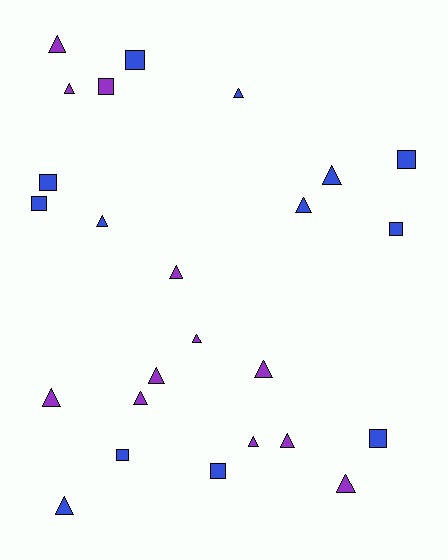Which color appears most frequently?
Blue, with 13 objects.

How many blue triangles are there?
There are 5 blue triangles.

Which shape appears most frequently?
Triangle, with 16 objects.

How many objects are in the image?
There are 25 objects.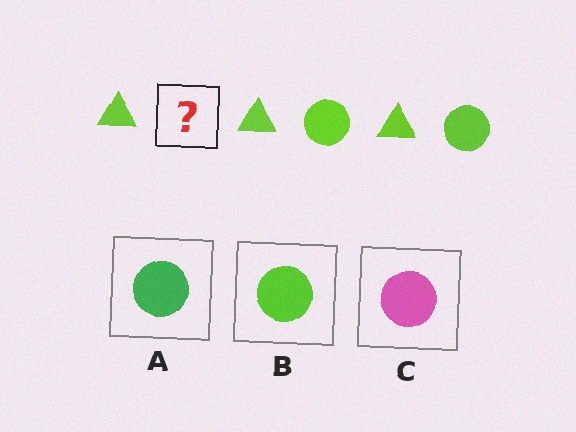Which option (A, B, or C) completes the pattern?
B.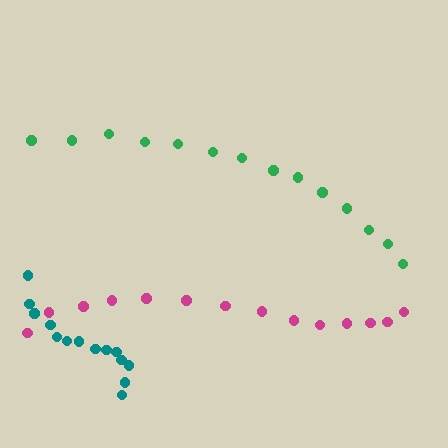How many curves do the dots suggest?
There are 3 distinct paths.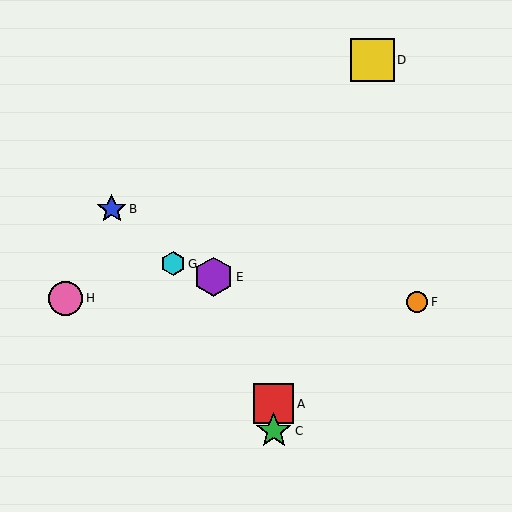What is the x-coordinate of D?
Object D is at x≈373.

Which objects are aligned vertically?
Objects A, C are aligned vertically.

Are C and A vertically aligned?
Yes, both are at x≈274.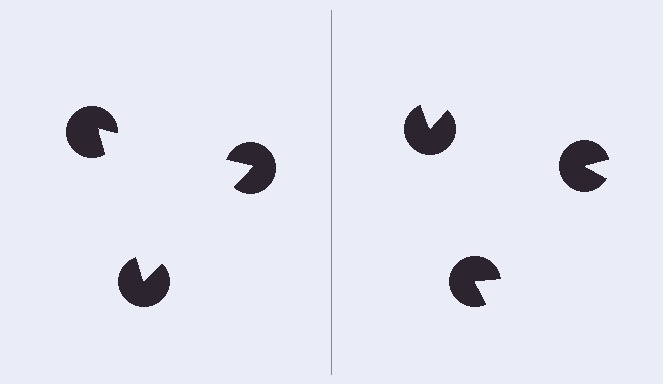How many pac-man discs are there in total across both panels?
6 — 3 on each side.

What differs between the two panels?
The pac-man discs are positioned identically on both sides; only the wedge orientations differ. On the left they align to a triangle; on the right they are misaligned.